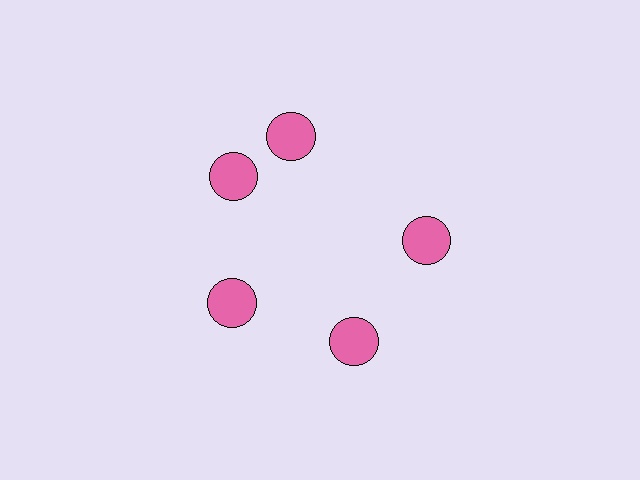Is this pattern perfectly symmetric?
No. The 5 pink circles are arranged in a ring, but one element near the 1 o'clock position is rotated out of alignment along the ring, breaking the 5-fold rotational symmetry.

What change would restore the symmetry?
The symmetry would be restored by rotating it back into even spacing with its neighbors so that all 5 circles sit at equal angles and equal distance from the center.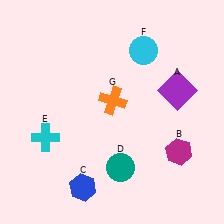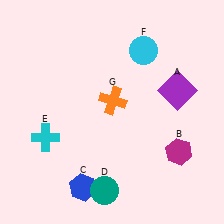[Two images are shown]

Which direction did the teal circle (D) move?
The teal circle (D) moved down.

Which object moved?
The teal circle (D) moved down.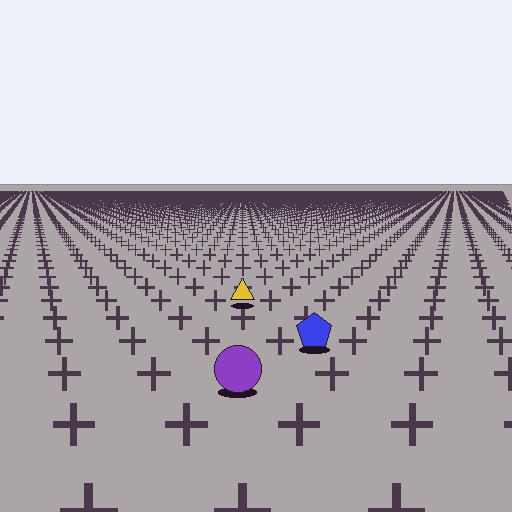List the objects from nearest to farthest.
From nearest to farthest: the purple circle, the blue pentagon, the yellow triangle.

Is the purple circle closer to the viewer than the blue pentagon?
Yes. The purple circle is closer — you can tell from the texture gradient: the ground texture is coarser near it.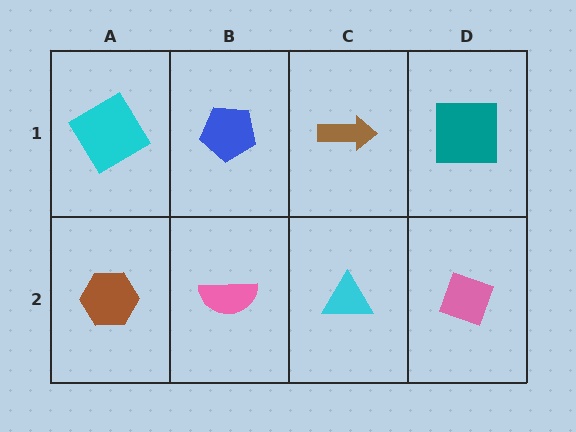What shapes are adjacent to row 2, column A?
A cyan diamond (row 1, column A), a pink semicircle (row 2, column B).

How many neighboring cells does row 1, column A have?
2.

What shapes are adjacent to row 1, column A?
A brown hexagon (row 2, column A), a blue pentagon (row 1, column B).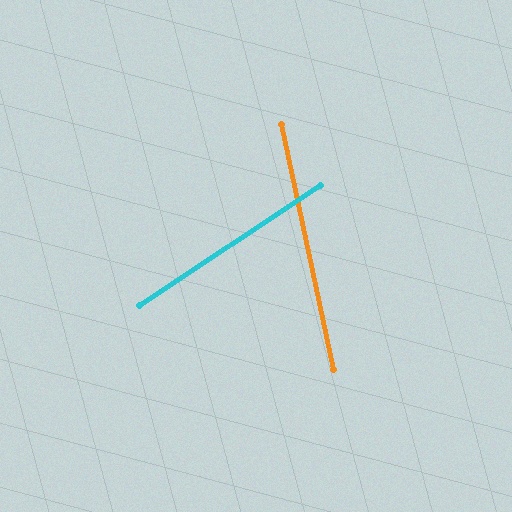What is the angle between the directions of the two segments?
Approximately 68 degrees.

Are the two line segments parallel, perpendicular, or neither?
Neither parallel nor perpendicular — they differ by about 68°.